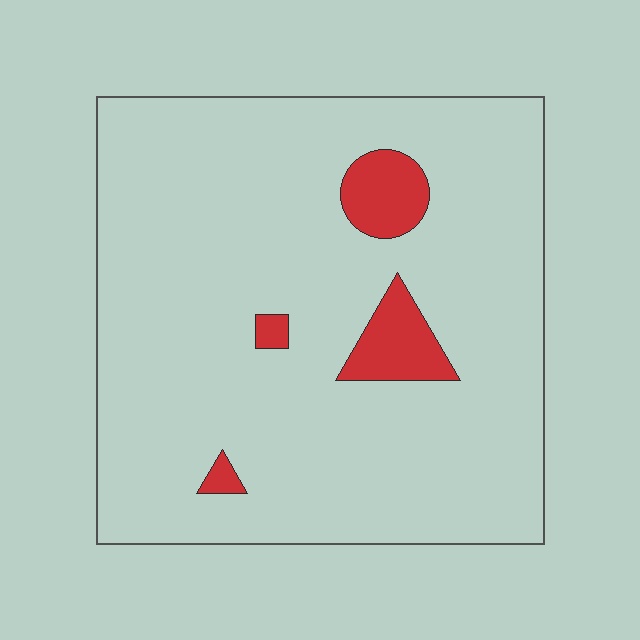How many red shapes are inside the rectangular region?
4.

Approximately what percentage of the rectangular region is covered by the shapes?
Approximately 10%.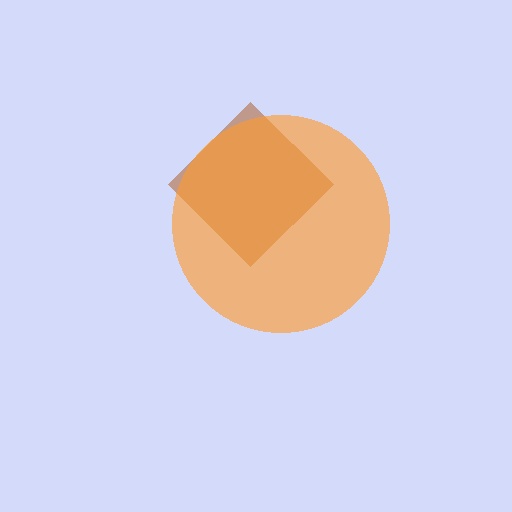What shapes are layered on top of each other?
The layered shapes are: a brown diamond, an orange circle.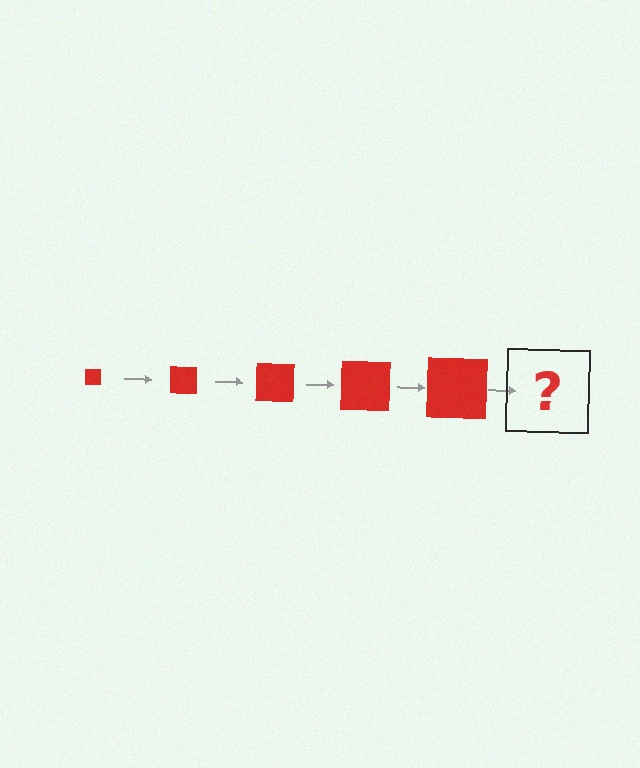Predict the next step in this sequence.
The next step is a red square, larger than the previous one.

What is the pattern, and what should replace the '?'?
The pattern is that the square gets progressively larger each step. The '?' should be a red square, larger than the previous one.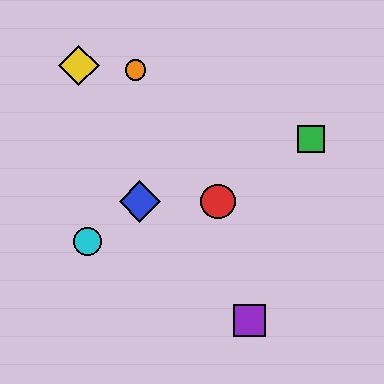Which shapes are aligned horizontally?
The red circle, the blue diamond are aligned horizontally.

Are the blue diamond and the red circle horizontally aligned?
Yes, both are at y≈202.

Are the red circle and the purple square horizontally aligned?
No, the red circle is at y≈202 and the purple square is at y≈321.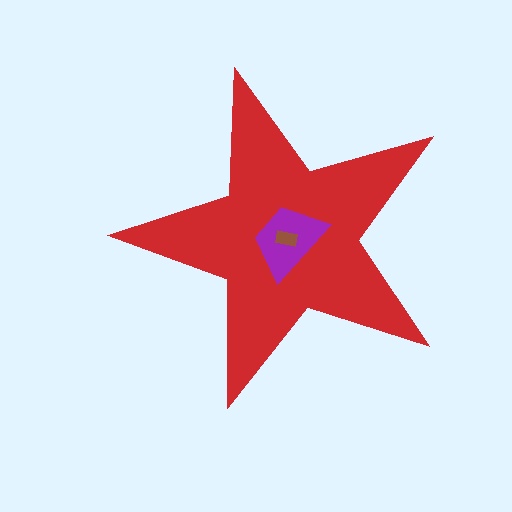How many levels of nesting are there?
3.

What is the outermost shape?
The red star.